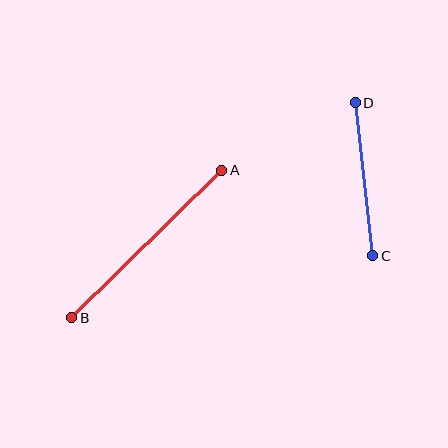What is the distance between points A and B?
The distance is approximately 211 pixels.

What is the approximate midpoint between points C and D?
The midpoint is at approximately (364, 179) pixels.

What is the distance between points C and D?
The distance is approximately 154 pixels.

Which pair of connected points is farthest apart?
Points A and B are farthest apart.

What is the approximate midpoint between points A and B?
The midpoint is at approximately (147, 244) pixels.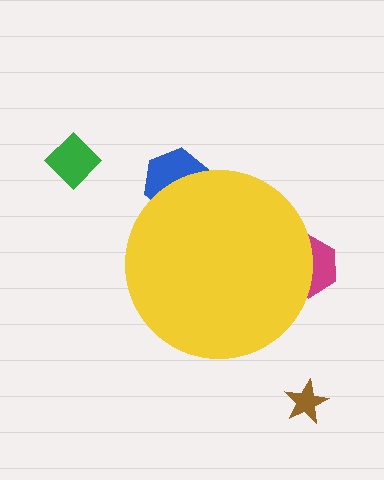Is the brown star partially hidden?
No, the brown star is fully visible.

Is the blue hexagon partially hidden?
Yes, the blue hexagon is partially hidden behind the yellow circle.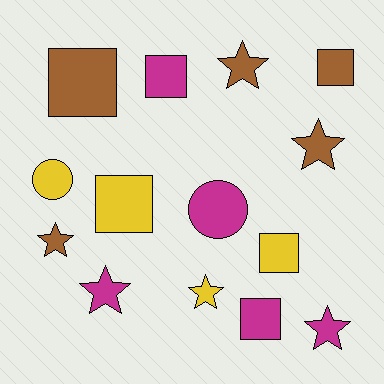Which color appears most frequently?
Brown, with 5 objects.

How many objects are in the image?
There are 14 objects.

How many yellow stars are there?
There is 1 yellow star.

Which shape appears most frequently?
Square, with 6 objects.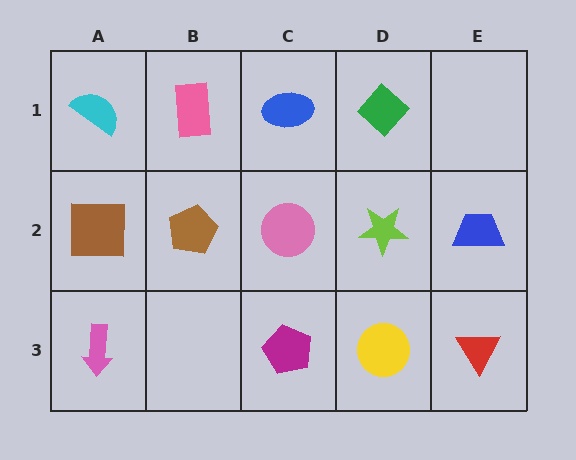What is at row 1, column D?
A green diamond.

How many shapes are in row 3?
4 shapes.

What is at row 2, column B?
A brown pentagon.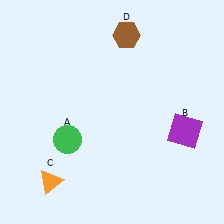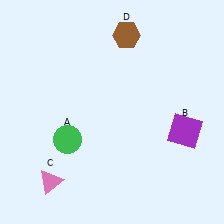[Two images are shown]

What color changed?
The triangle (C) changed from orange in Image 1 to pink in Image 2.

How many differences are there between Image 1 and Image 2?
There is 1 difference between the two images.